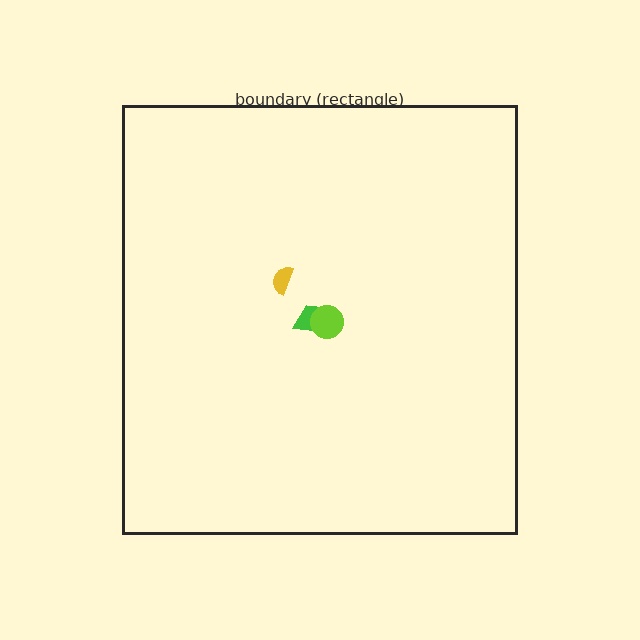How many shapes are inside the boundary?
3 inside, 0 outside.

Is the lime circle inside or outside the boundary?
Inside.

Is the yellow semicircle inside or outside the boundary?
Inside.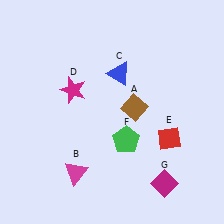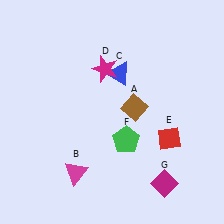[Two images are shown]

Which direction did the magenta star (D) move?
The magenta star (D) moved right.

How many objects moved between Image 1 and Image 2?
1 object moved between the two images.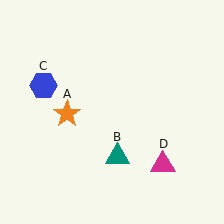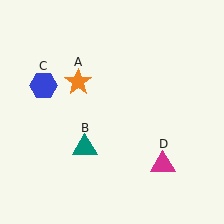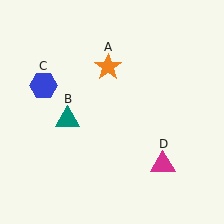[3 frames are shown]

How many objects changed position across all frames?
2 objects changed position: orange star (object A), teal triangle (object B).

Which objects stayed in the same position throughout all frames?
Blue hexagon (object C) and magenta triangle (object D) remained stationary.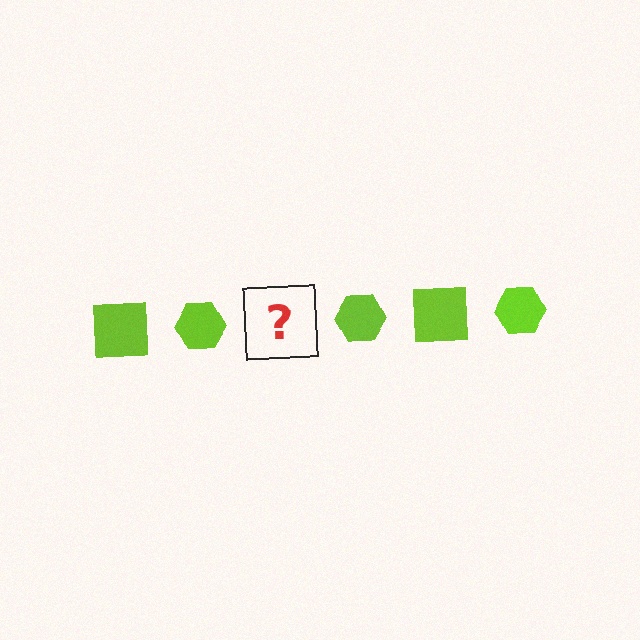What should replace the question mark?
The question mark should be replaced with a lime square.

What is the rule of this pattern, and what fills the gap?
The rule is that the pattern cycles through square, hexagon shapes in lime. The gap should be filled with a lime square.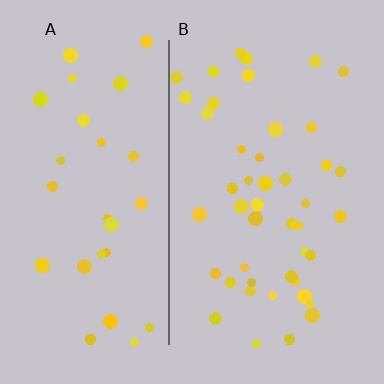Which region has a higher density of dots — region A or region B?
B (the right).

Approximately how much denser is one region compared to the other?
Approximately 1.5× — region B over region A.